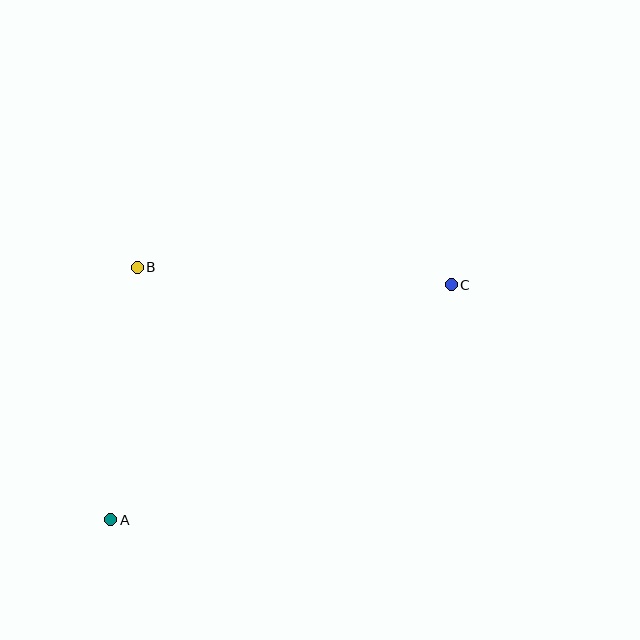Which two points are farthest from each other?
Points A and C are farthest from each other.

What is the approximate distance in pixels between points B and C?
The distance between B and C is approximately 314 pixels.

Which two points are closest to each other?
Points A and B are closest to each other.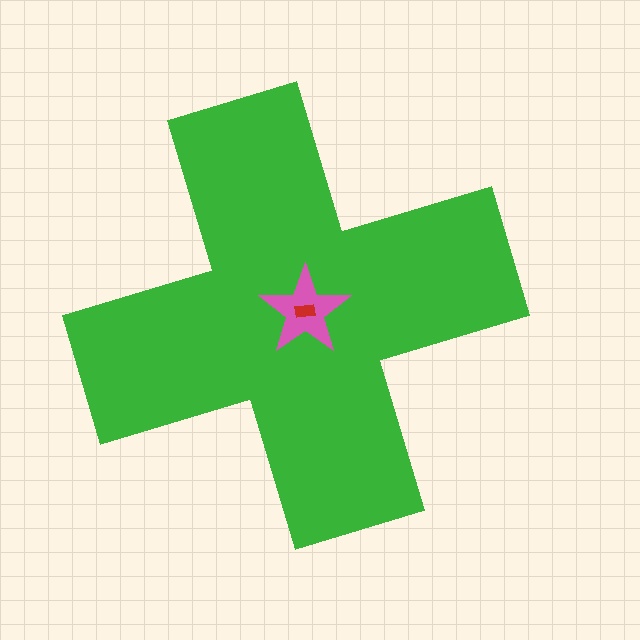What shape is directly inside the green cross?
The pink star.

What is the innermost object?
The red rectangle.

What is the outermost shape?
The green cross.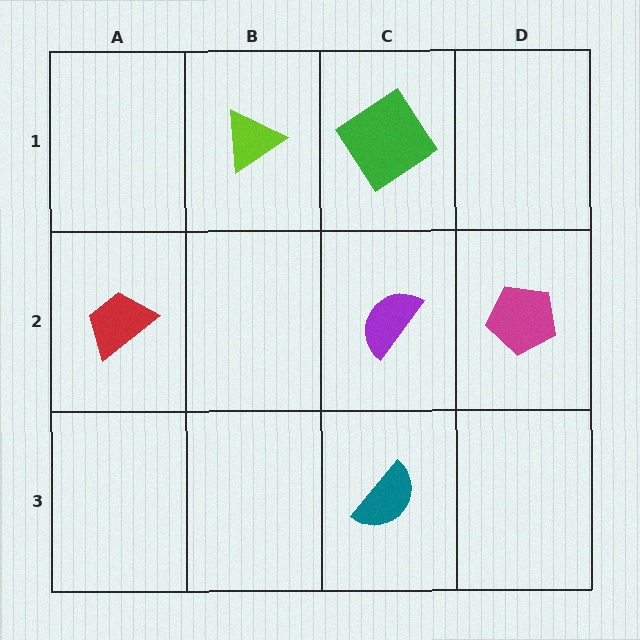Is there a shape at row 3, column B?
No, that cell is empty.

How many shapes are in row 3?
1 shape.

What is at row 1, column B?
A lime triangle.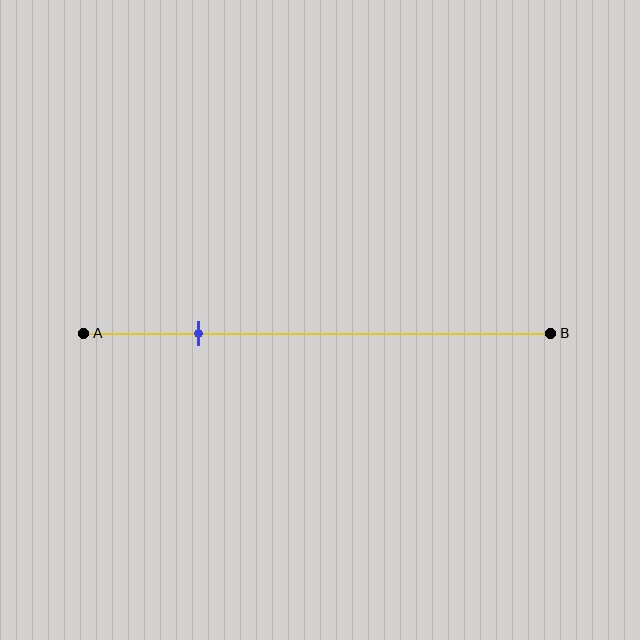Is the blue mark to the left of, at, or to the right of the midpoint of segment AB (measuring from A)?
The blue mark is to the left of the midpoint of segment AB.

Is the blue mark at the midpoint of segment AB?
No, the mark is at about 25% from A, not at the 50% midpoint.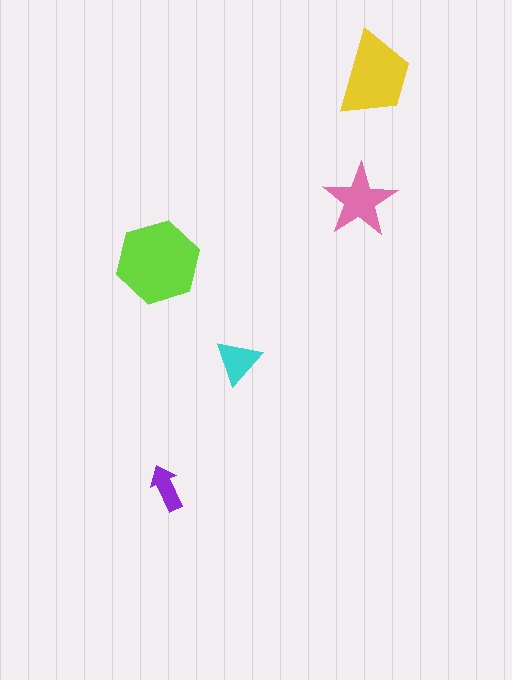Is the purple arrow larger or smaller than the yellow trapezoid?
Smaller.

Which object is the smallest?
The purple arrow.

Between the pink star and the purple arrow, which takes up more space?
The pink star.